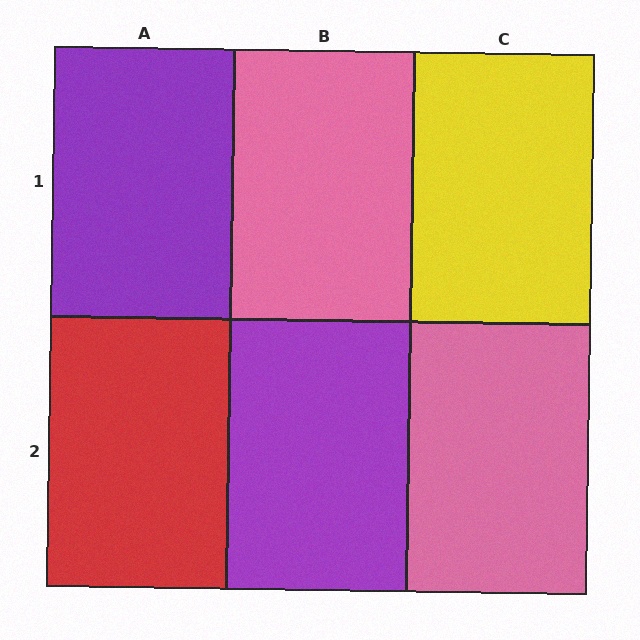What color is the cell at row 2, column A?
Red.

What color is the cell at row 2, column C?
Pink.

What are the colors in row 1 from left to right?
Purple, pink, yellow.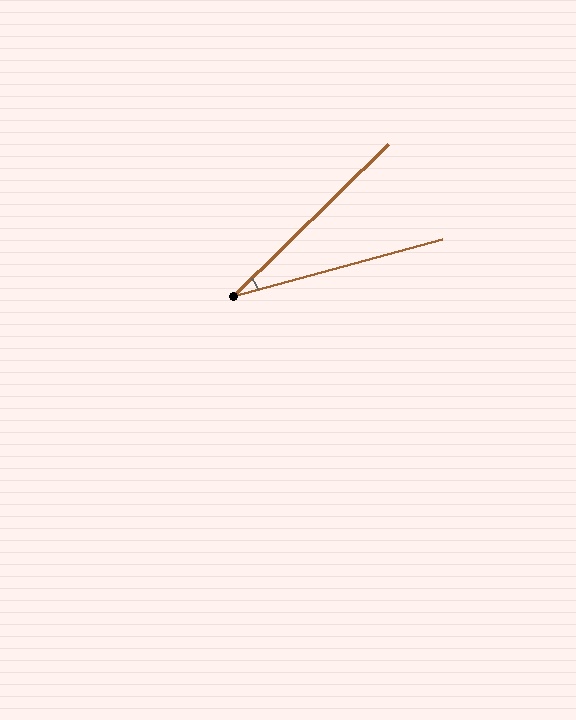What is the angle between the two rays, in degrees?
Approximately 29 degrees.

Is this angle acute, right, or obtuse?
It is acute.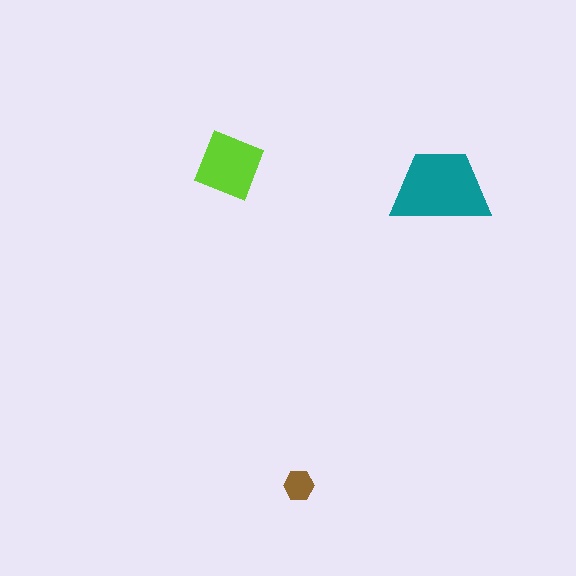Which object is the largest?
The teal trapezoid.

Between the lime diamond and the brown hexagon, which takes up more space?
The lime diamond.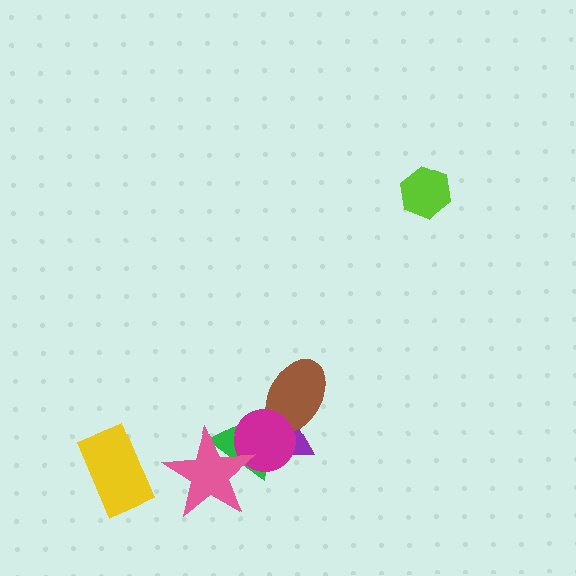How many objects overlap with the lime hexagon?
0 objects overlap with the lime hexagon.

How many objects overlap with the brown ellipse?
3 objects overlap with the brown ellipse.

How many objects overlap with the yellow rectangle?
0 objects overlap with the yellow rectangle.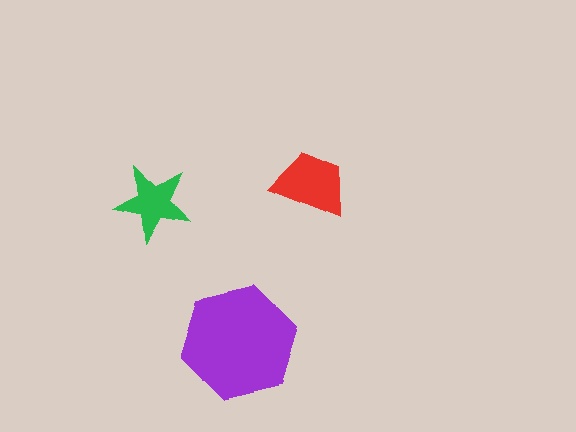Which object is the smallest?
The green star.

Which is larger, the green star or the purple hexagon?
The purple hexagon.